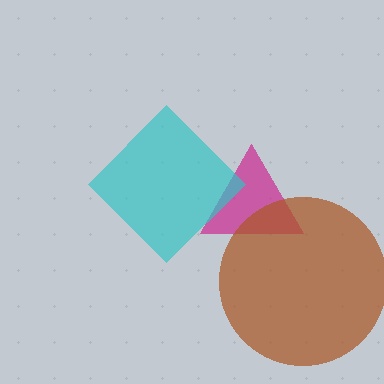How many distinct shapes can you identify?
There are 3 distinct shapes: a magenta triangle, a cyan diamond, a brown circle.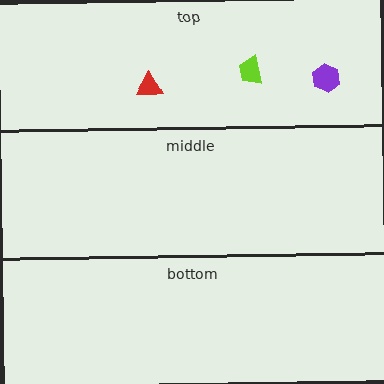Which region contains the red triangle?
The top region.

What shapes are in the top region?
The lime trapezoid, the red triangle, the purple hexagon.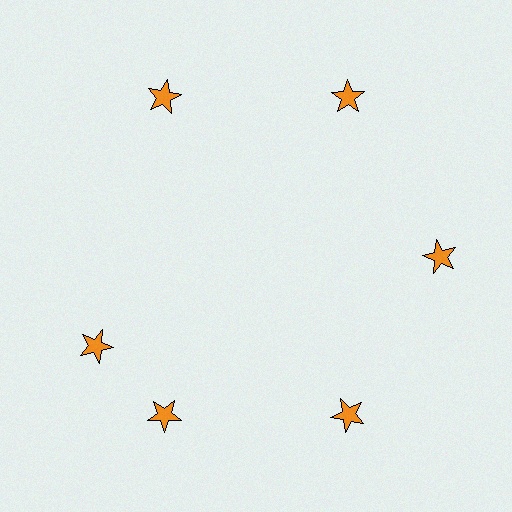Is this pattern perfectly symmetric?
No. The 6 orange stars are arranged in a ring, but one element near the 9 o'clock position is rotated out of alignment along the ring, breaking the 6-fold rotational symmetry.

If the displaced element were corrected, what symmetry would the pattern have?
It would have 6-fold rotational symmetry — the pattern would map onto itself every 60 degrees.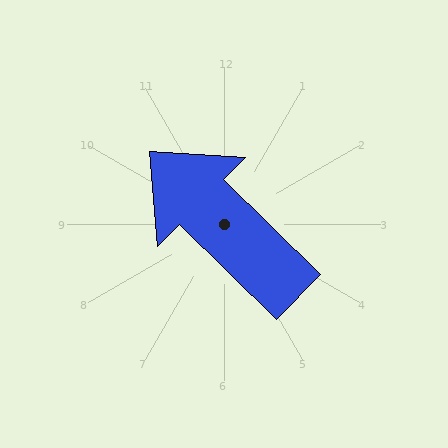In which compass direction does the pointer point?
Northwest.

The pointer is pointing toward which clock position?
Roughly 10 o'clock.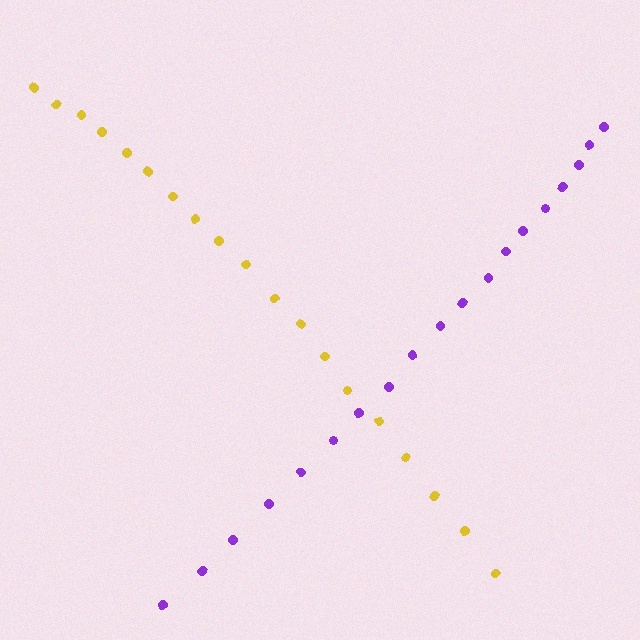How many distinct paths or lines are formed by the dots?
There are 2 distinct paths.